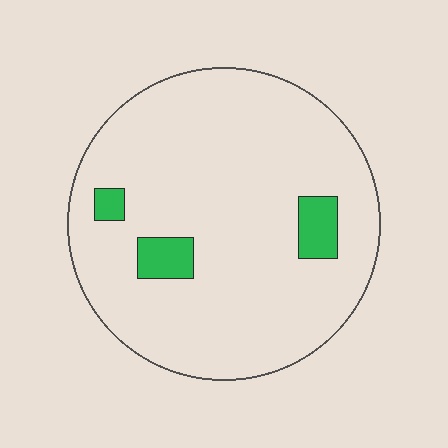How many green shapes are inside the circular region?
3.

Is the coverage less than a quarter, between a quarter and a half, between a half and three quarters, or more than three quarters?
Less than a quarter.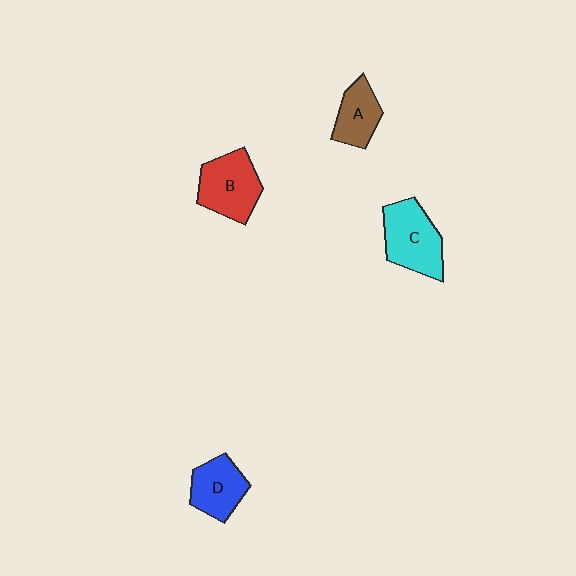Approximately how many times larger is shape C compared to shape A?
Approximately 1.5 times.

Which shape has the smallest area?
Shape A (brown).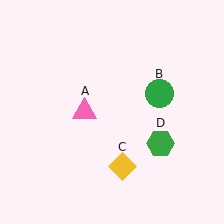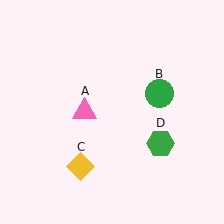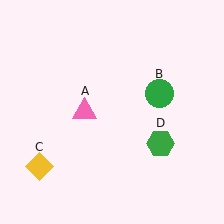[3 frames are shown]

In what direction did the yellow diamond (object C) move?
The yellow diamond (object C) moved left.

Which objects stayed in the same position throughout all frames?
Pink triangle (object A) and green circle (object B) and green hexagon (object D) remained stationary.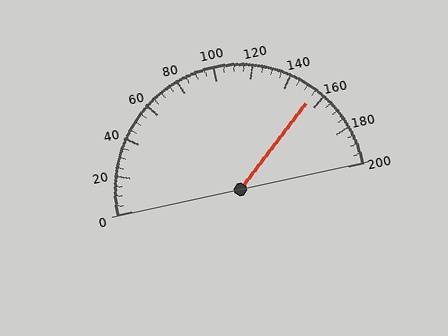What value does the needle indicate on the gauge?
The needle indicates approximately 155.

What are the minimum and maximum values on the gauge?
The gauge ranges from 0 to 200.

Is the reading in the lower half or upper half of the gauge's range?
The reading is in the upper half of the range (0 to 200).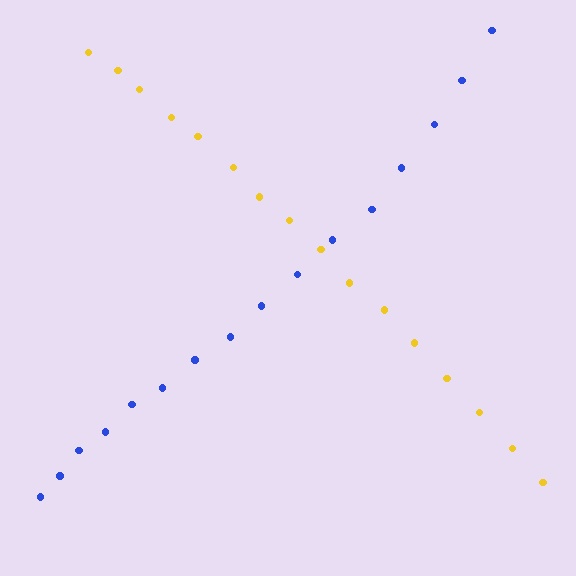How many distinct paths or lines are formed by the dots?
There are 2 distinct paths.